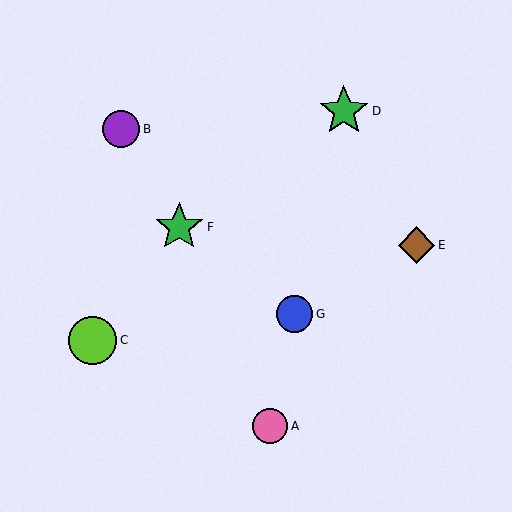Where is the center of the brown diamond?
The center of the brown diamond is at (417, 245).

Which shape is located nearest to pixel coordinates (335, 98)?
The green star (labeled D) at (344, 111) is nearest to that location.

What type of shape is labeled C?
Shape C is a lime circle.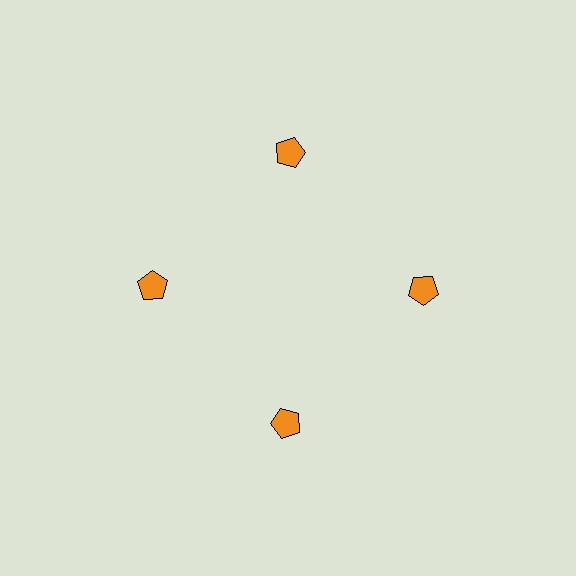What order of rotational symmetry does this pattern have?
This pattern has 4-fold rotational symmetry.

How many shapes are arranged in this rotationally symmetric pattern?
There are 4 shapes, arranged in 4 groups of 1.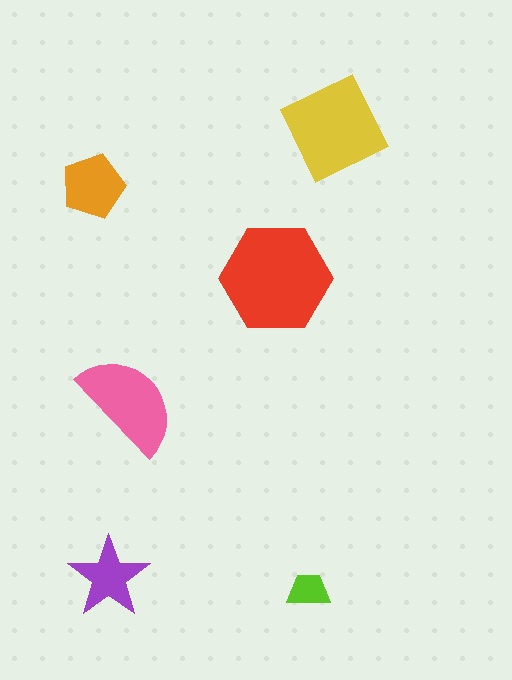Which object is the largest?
The red hexagon.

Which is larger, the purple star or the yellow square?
The yellow square.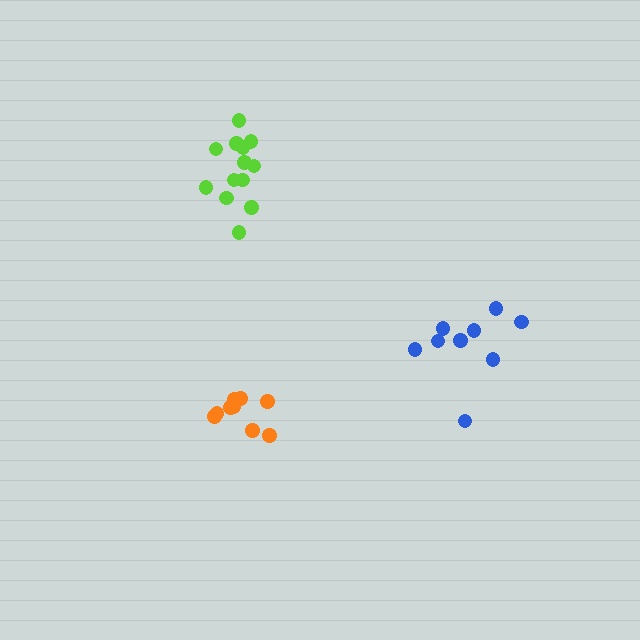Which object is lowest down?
The orange cluster is bottommost.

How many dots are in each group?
Group 1: 9 dots, Group 2: 13 dots, Group 3: 9 dots (31 total).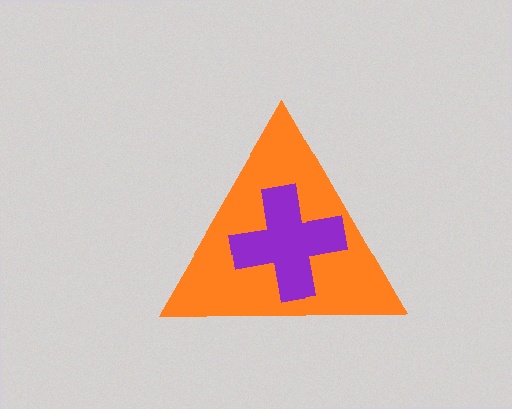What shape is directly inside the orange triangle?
The purple cross.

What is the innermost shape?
The purple cross.